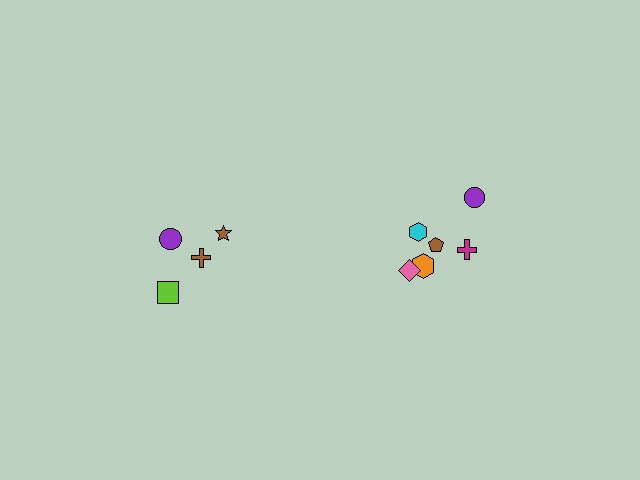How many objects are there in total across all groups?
There are 10 objects.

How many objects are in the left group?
There are 4 objects.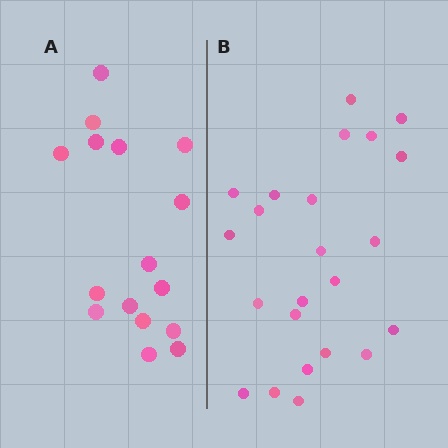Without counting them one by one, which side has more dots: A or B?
Region B (the right region) has more dots.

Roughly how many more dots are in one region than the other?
Region B has roughly 8 or so more dots than region A.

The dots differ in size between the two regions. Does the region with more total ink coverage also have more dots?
No. Region A has more total ink coverage because its dots are larger, but region B actually contains more individual dots. Total area can be misleading — the number of items is what matters here.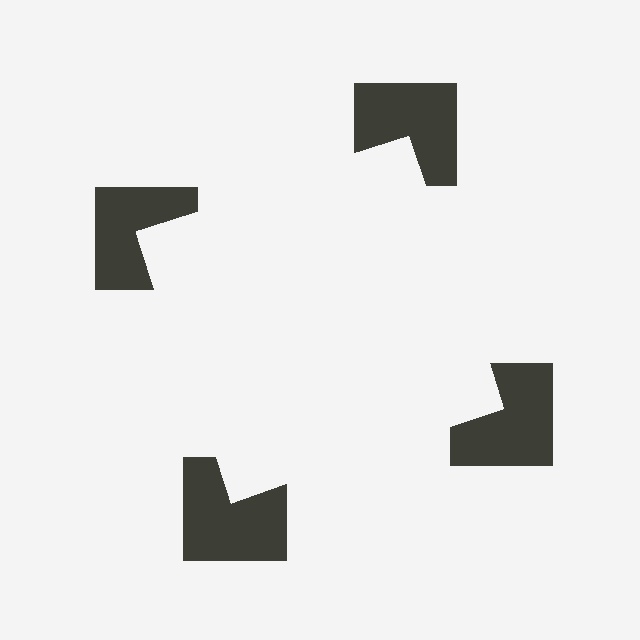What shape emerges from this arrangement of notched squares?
An illusory square — its edges are inferred from the aligned wedge cuts in the notched squares, not physically drawn.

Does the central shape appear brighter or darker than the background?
It typically appears slightly brighter than the background, even though no actual brightness change is drawn.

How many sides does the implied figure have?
4 sides.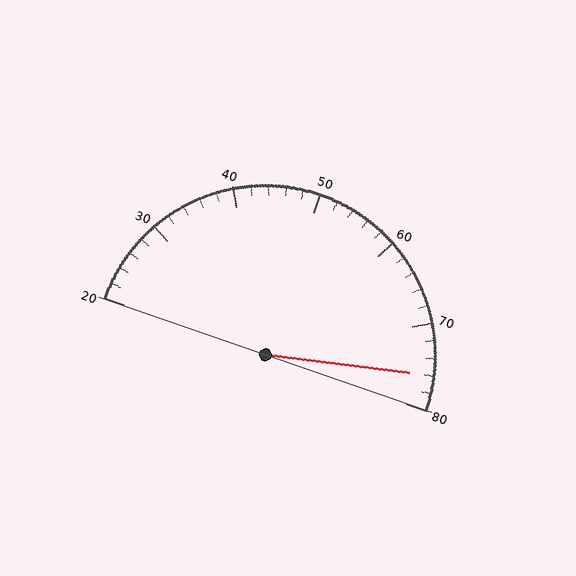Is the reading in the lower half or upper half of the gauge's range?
The reading is in the upper half of the range (20 to 80).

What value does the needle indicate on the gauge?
The needle indicates approximately 76.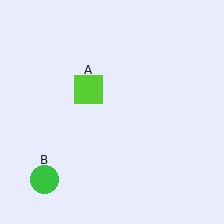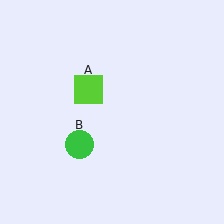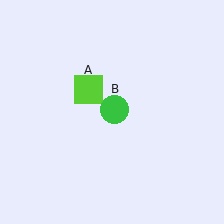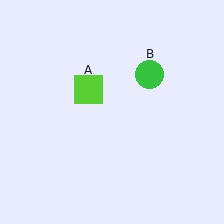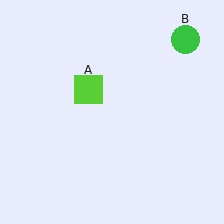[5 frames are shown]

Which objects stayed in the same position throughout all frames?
Lime square (object A) remained stationary.